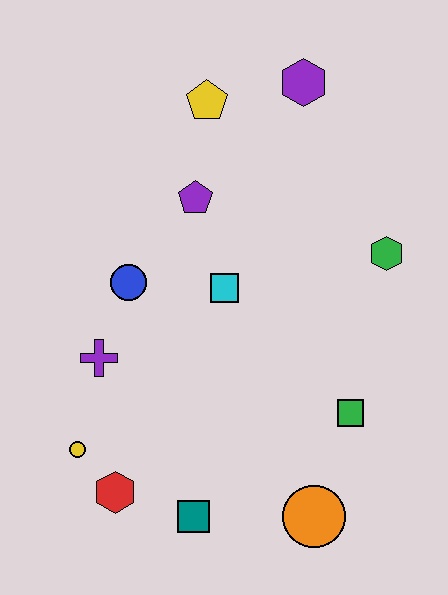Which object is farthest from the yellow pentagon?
The orange circle is farthest from the yellow pentagon.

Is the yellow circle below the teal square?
No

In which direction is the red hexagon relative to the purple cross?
The red hexagon is below the purple cross.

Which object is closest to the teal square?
The red hexagon is closest to the teal square.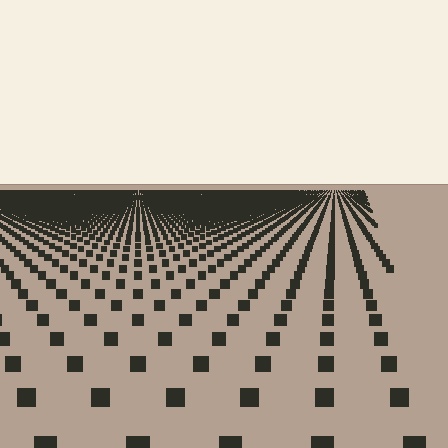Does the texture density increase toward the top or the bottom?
Density increases toward the top.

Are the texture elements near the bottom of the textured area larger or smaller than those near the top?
Larger. Near the bottom, elements are closer to the viewer and appear at a bigger on-screen size.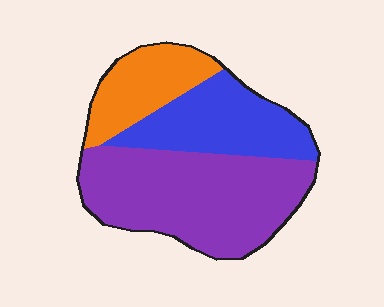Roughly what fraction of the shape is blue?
Blue covers roughly 30% of the shape.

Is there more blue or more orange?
Blue.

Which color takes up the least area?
Orange, at roughly 20%.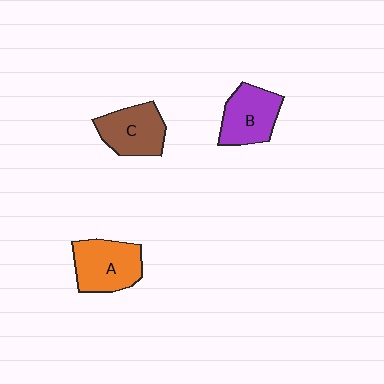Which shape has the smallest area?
Shape C (brown).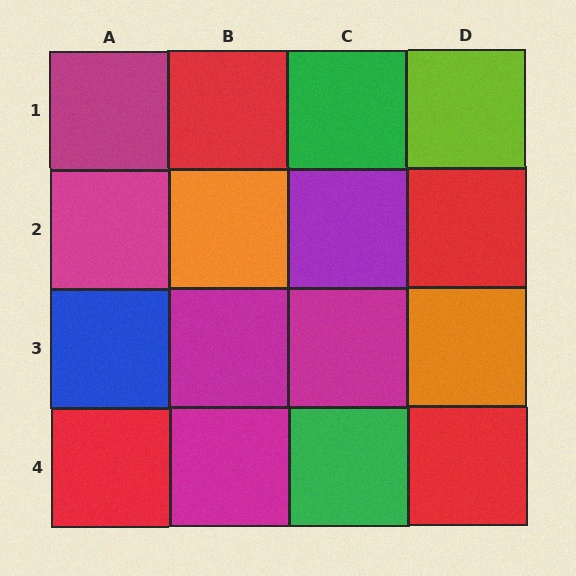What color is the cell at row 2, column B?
Orange.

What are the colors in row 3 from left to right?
Blue, magenta, magenta, orange.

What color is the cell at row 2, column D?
Red.